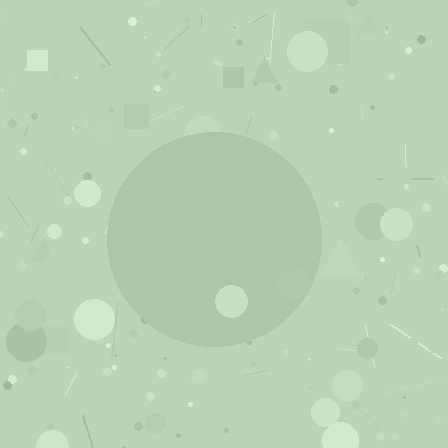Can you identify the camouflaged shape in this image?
The camouflaged shape is a circle.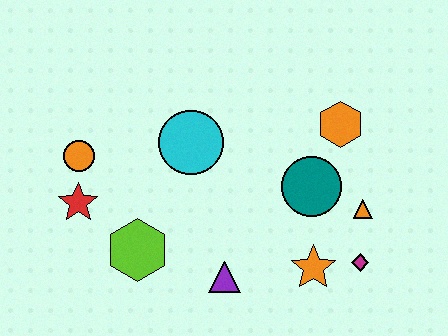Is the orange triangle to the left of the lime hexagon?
No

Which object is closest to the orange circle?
The red star is closest to the orange circle.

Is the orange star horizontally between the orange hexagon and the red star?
Yes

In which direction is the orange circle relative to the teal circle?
The orange circle is to the left of the teal circle.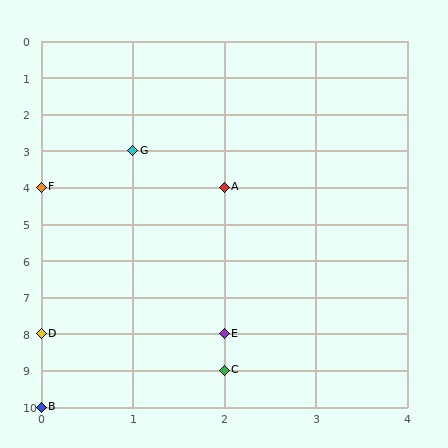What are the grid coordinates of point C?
Point C is at grid coordinates (2, 9).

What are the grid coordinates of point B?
Point B is at grid coordinates (0, 10).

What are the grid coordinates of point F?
Point F is at grid coordinates (0, 4).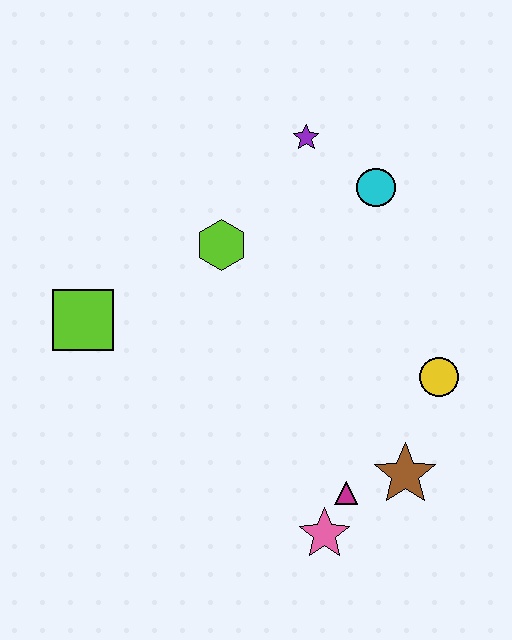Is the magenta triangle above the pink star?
Yes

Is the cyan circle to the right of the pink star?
Yes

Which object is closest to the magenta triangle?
The pink star is closest to the magenta triangle.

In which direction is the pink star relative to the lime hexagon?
The pink star is below the lime hexagon.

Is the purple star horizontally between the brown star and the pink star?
No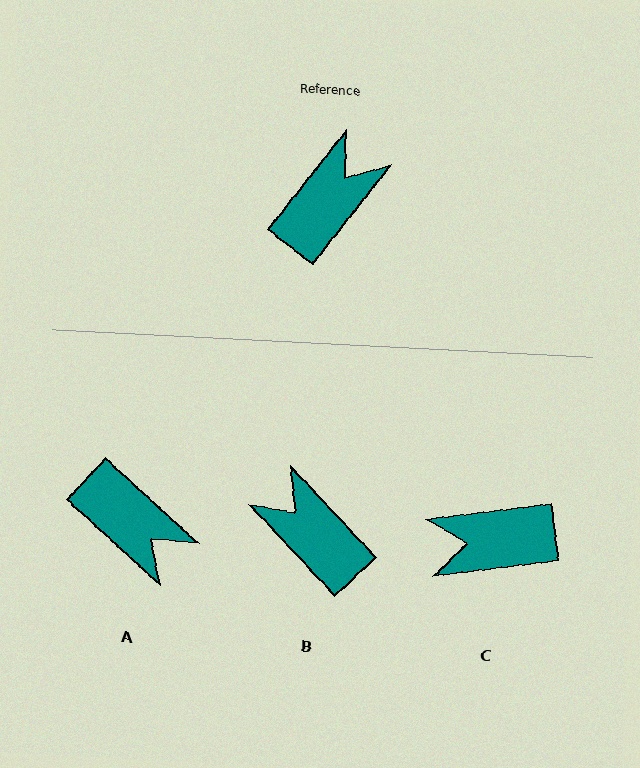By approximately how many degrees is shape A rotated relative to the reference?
Approximately 94 degrees clockwise.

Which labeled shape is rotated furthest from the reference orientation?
C, about 135 degrees away.